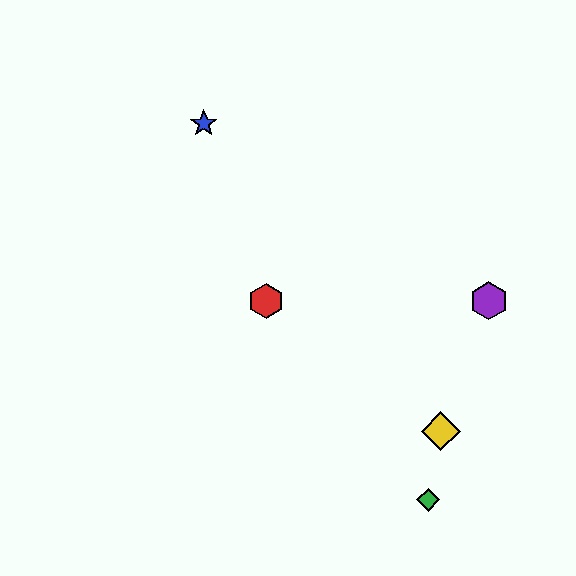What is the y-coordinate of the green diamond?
The green diamond is at y≈500.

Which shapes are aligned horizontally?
The red hexagon, the purple hexagon are aligned horizontally.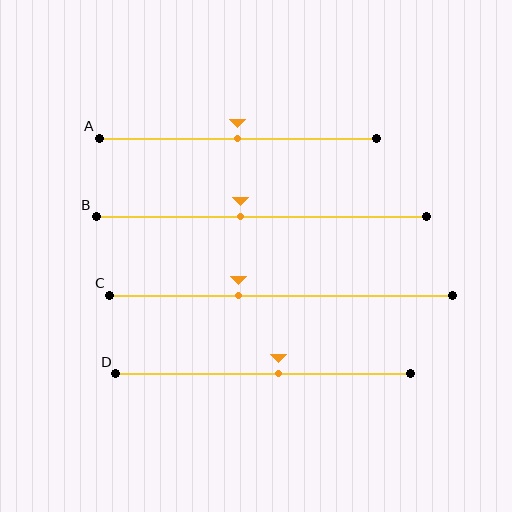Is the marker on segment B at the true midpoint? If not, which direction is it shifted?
No, the marker on segment B is shifted to the left by about 6% of the segment length.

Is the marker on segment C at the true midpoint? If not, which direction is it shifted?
No, the marker on segment C is shifted to the left by about 13% of the segment length.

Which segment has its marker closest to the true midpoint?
Segment A has its marker closest to the true midpoint.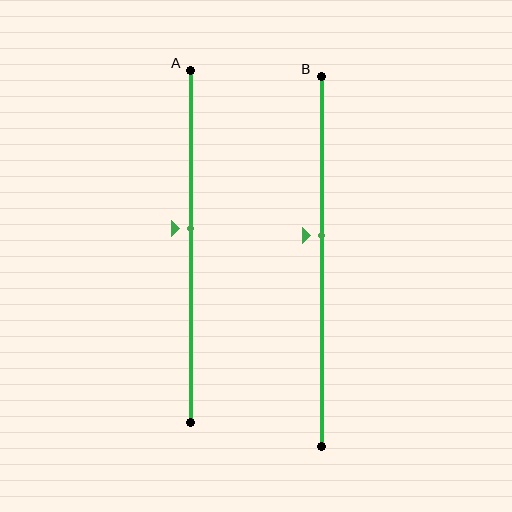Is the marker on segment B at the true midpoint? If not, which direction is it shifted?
No, the marker on segment B is shifted upward by about 7% of the segment length.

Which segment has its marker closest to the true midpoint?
Segment A has its marker closest to the true midpoint.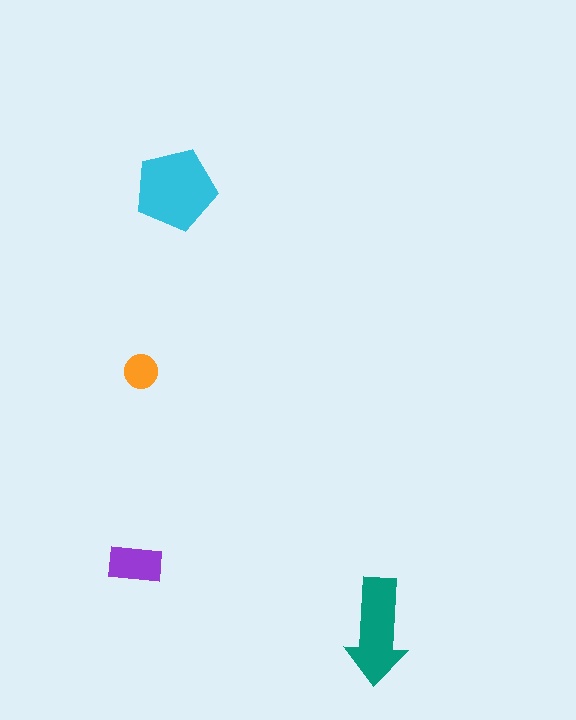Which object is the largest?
The cyan pentagon.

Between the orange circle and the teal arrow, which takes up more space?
The teal arrow.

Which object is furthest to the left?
The purple rectangle is leftmost.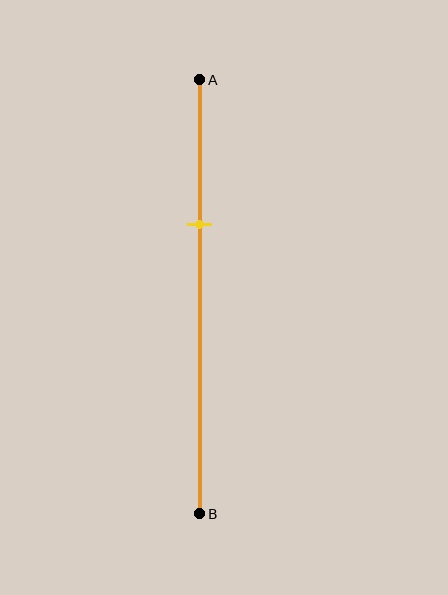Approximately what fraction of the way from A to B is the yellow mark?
The yellow mark is approximately 35% of the way from A to B.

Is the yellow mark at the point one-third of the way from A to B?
Yes, the mark is approximately at the one-third point.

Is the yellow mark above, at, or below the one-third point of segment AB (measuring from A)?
The yellow mark is approximately at the one-third point of segment AB.